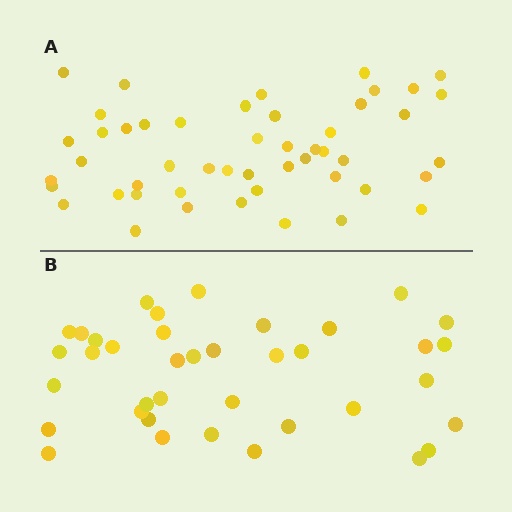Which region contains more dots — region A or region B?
Region A (the top region) has more dots.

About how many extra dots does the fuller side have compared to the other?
Region A has roughly 12 or so more dots than region B.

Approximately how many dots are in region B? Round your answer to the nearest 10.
About 40 dots. (The exact count is 38, which rounds to 40.)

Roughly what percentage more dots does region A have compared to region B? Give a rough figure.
About 30% more.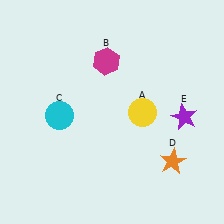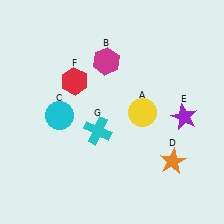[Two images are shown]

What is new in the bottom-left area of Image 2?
A cyan cross (G) was added in the bottom-left area of Image 2.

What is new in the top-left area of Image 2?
A red hexagon (F) was added in the top-left area of Image 2.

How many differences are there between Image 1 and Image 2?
There are 2 differences between the two images.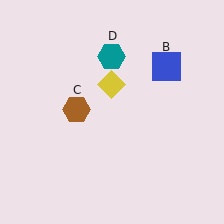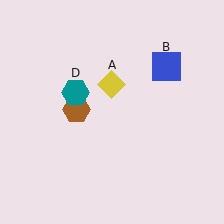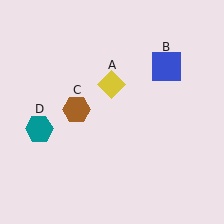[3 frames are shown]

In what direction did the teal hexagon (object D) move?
The teal hexagon (object D) moved down and to the left.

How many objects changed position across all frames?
1 object changed position: teal hexagon (object D).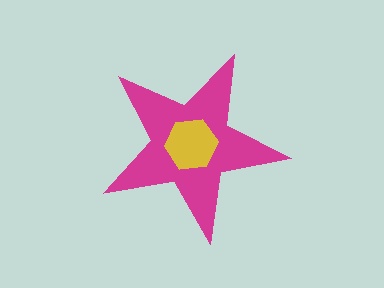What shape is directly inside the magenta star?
The yellow hexagon.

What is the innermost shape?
The yellow hexagon.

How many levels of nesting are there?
2.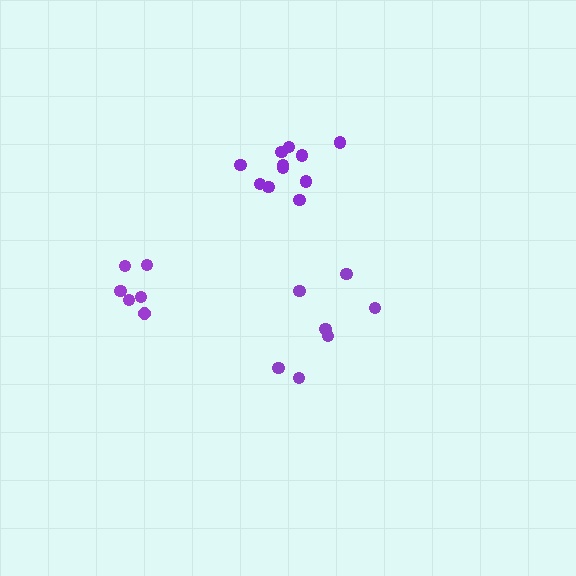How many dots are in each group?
Group 1: 11 dots, Group 2: 6 dots, Group 3: 7 dots (24 total).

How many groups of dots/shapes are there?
There are 3 groups.